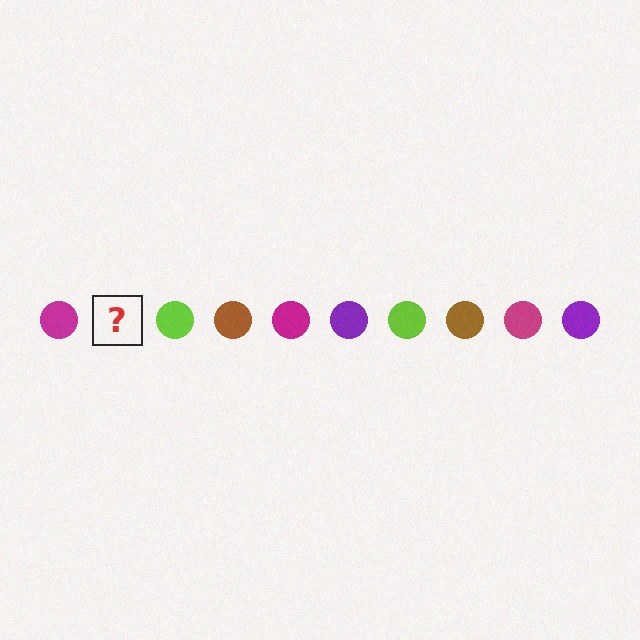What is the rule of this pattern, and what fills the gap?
The rule is that the pattern cycles through magenta, purple, lime, brown circles. The gap should be filled with a purple circle.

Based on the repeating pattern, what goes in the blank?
The blank should be a purple circle.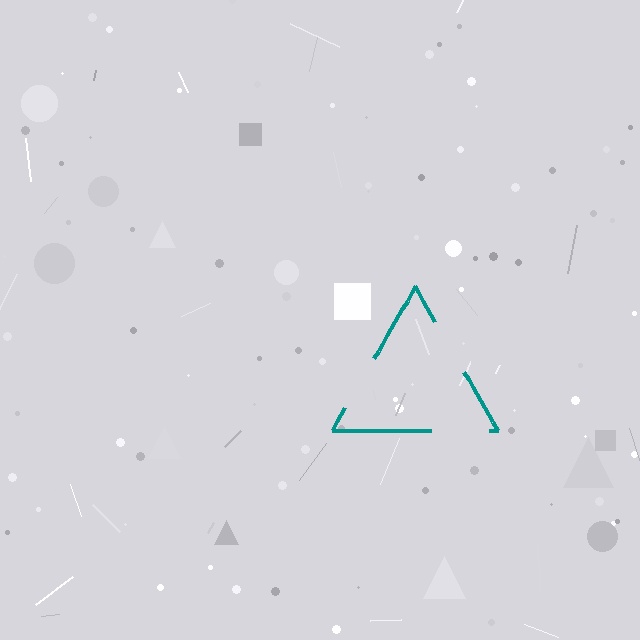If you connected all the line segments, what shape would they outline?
They would outline a triangle.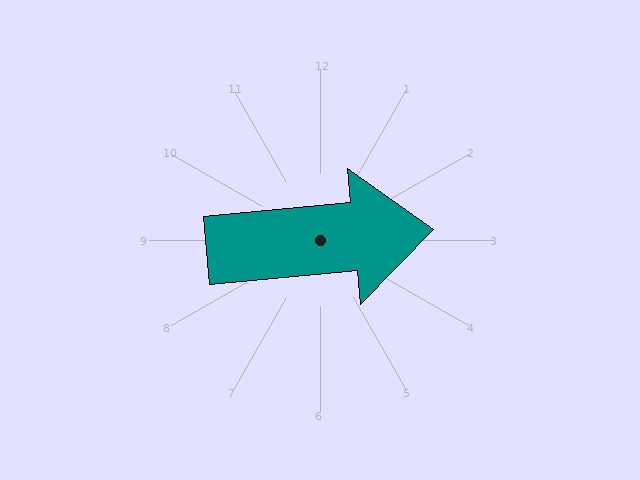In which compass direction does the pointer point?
East.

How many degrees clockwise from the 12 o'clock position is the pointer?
Approximately 85 degrees.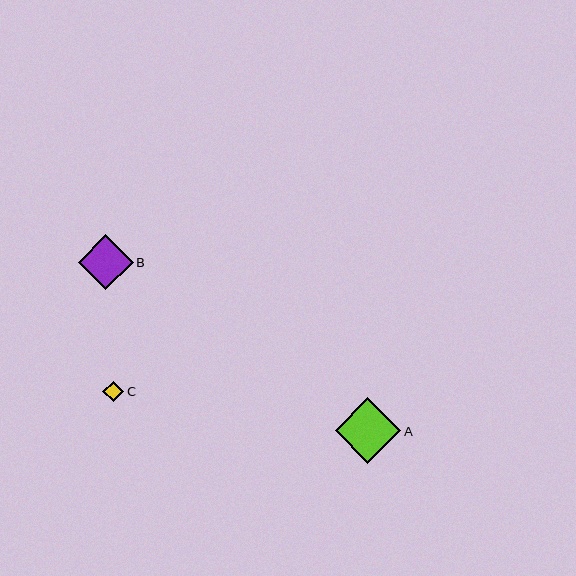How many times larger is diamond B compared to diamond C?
Diamond B is approximately 2.6 times the size of diamond C.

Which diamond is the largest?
Diamond A is the largest with a size of approximately 65 pixels.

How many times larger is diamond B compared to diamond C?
Diamond B is approximately 2.6 times the size of diamond C.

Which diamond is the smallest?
Diamond C is the smallest with a size of approximately 21 pixels.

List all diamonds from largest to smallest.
From largest to smallest: A, B, C.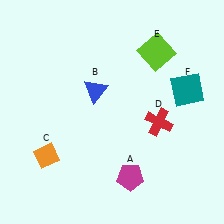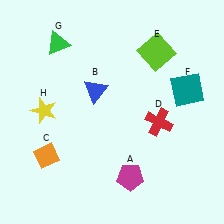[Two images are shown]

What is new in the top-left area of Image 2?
A green triangle (G) was added in the top-left area of Image 2.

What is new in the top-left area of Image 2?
A yellow star (H) was added in the top-left area of Image 2.